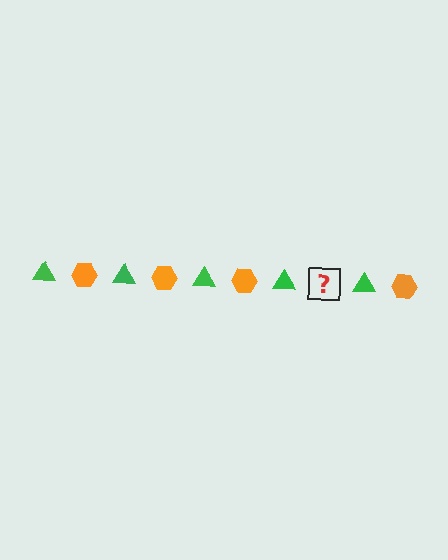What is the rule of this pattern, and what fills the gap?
The rule is that the pattern alternates between green triangle and orange hexagon. The gap should be filled with an orange hexagon.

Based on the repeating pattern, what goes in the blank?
The blank should be an orange hexagon.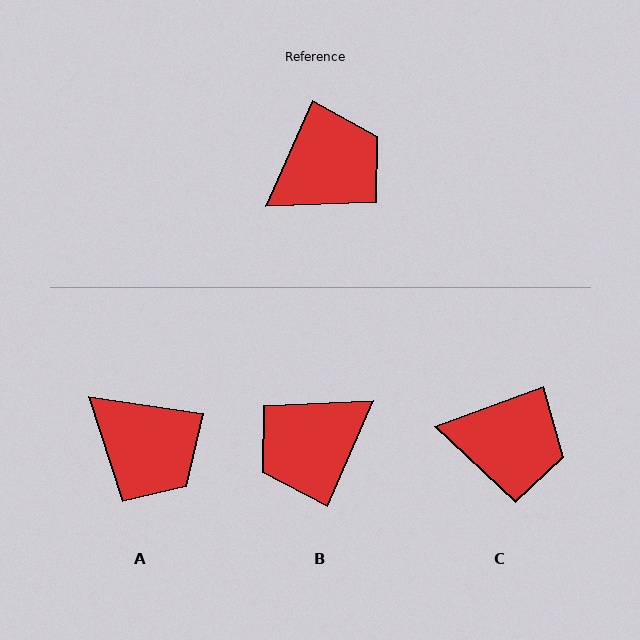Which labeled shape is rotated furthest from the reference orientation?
B, about 179 degrees away.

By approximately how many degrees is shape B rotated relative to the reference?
Approximately 179 degrees clockwise.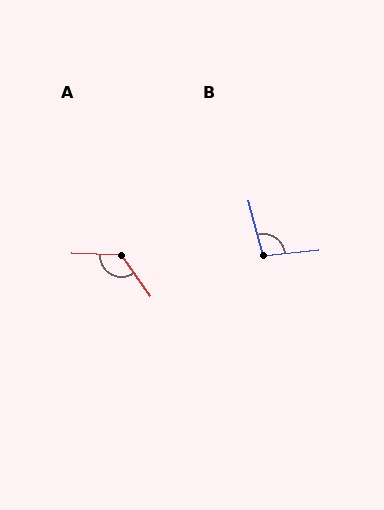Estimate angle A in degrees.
Approximately 128 degrees.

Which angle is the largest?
A, at approximately 128 degrees.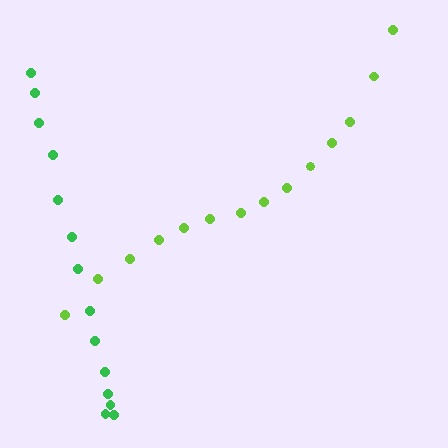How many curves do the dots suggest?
There are 2 distinct paths.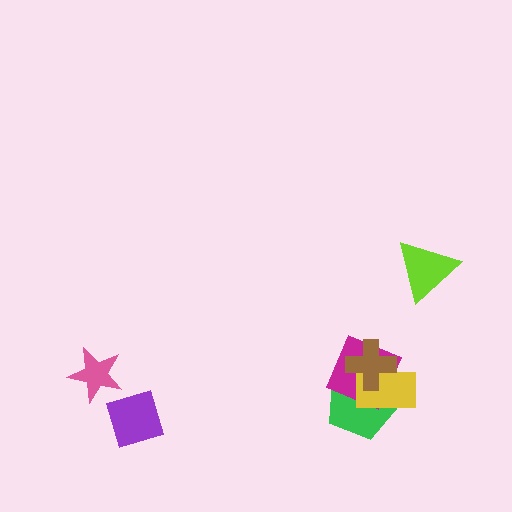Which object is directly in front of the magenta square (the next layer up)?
The yellow rectangle is directly in front of the magenta square.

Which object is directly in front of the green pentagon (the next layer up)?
The magenta square is directly in front of the green pentagon.